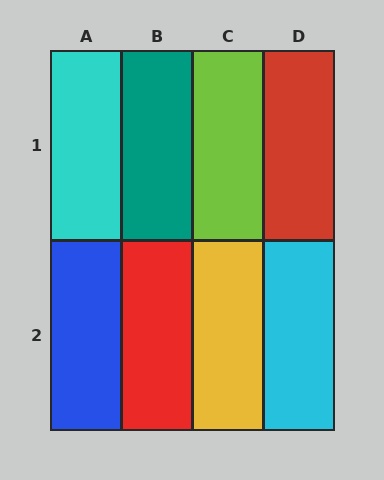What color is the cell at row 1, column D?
Red.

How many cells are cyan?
2 cells are cyan.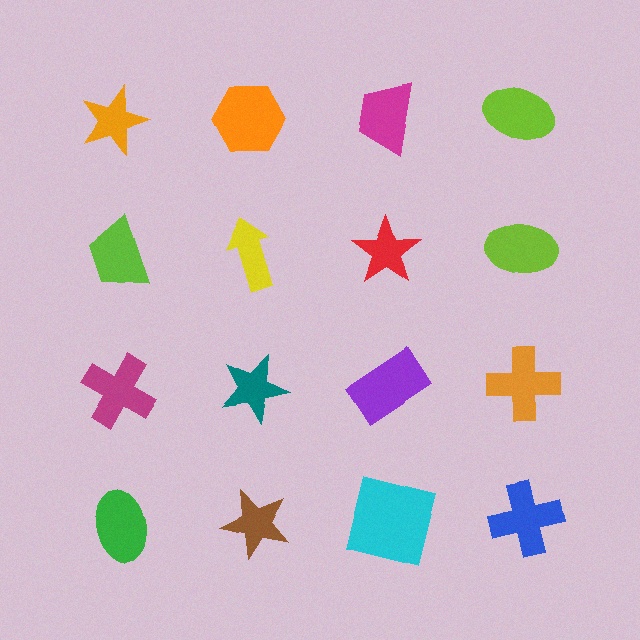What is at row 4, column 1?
A green ellipse.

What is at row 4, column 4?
A blue cross.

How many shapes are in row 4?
4 shapes.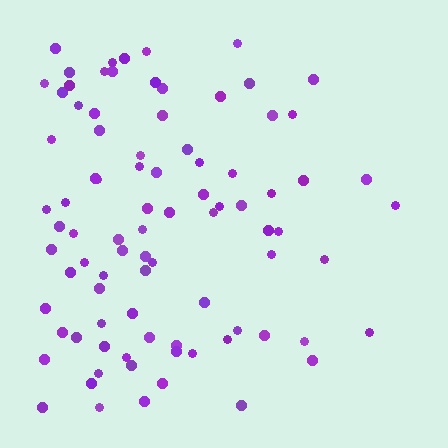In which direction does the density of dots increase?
From right to left, with the left side densest.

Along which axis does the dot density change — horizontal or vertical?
Horizontal.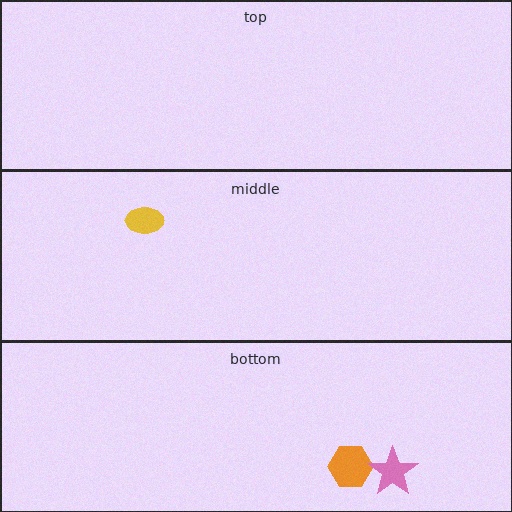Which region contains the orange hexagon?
The bottom region.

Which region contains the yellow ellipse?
The middle region.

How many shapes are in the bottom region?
2.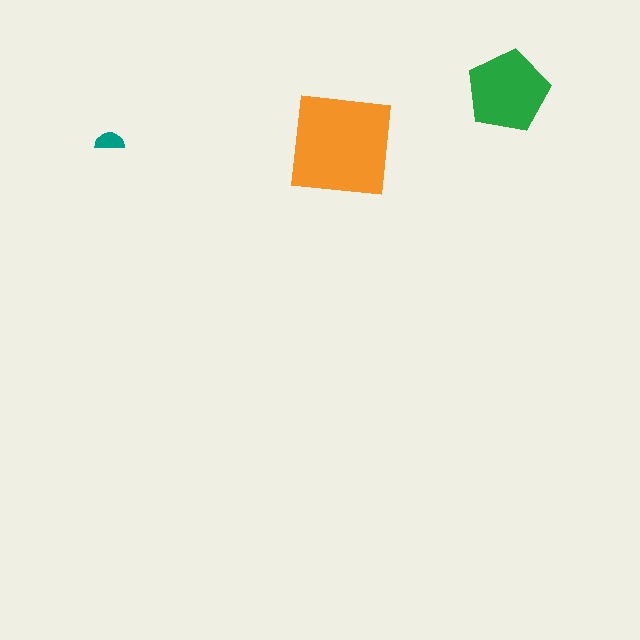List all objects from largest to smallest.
The orange square, the green pentagon, the teal semicircle.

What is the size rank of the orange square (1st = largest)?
1st.